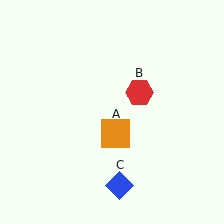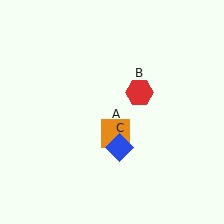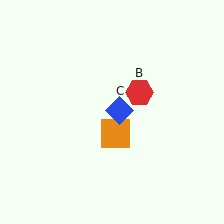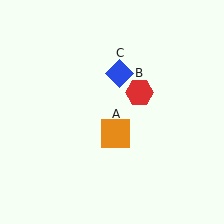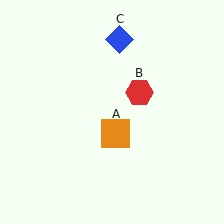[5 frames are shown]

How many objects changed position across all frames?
1 object changed position: blue diamond (object C).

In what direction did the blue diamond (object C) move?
The blue diamond (object C) moved up.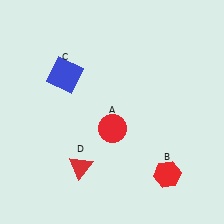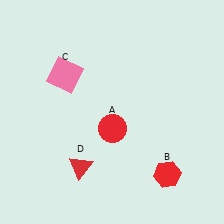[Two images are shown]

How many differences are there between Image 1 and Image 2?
There is 1 difference between the two images.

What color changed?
The square (C) changed from blue in Image 1 to pink in Image 2.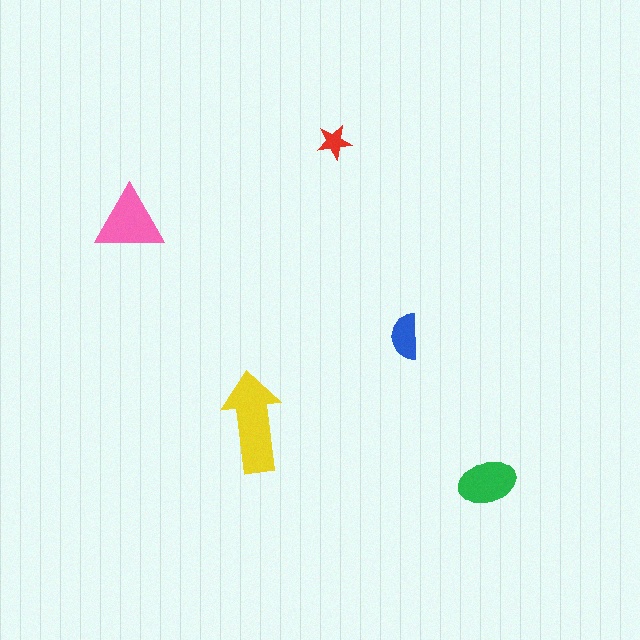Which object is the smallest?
The red star.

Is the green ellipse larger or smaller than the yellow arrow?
Smaller.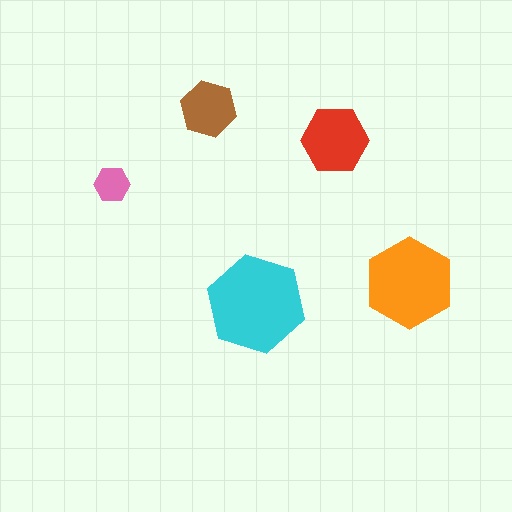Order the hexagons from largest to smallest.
the cyan one, the orange one, the red one, the brown one, the pink one.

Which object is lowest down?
The cyan hexagon is bottommost.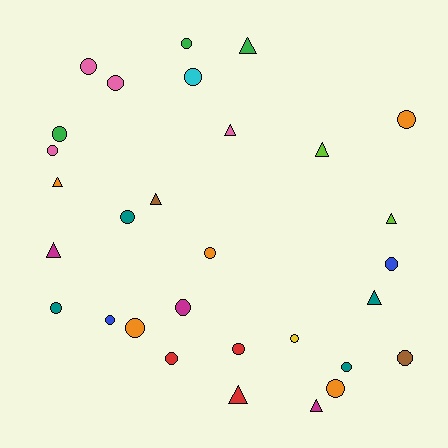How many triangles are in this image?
There are 10 triangles.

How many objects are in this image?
There are 30 objects.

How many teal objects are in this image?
There are 4 teal objects.